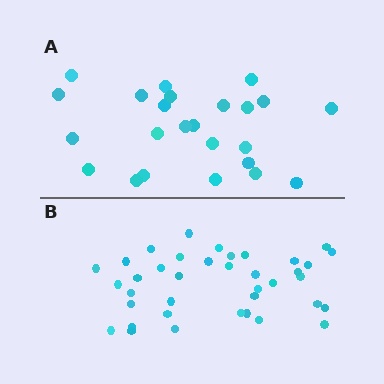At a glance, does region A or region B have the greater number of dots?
Region B (the bottom region) has more dots.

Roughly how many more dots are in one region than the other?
Region B has approximately 15 more dots than region A.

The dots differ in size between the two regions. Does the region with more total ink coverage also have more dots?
No. Region A has more total ink coverage because its dots are larger, but region B actually contains more individual dots. Total area can be misleading — the number of items is what matters here.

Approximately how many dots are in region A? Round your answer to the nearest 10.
About 20 dots. (The exact count is 24, which rounds to 20.)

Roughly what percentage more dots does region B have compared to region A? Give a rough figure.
About 60% more.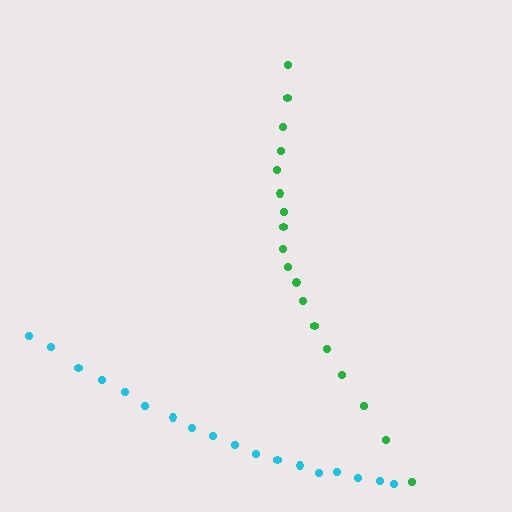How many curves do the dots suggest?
There are 2 distinct paths.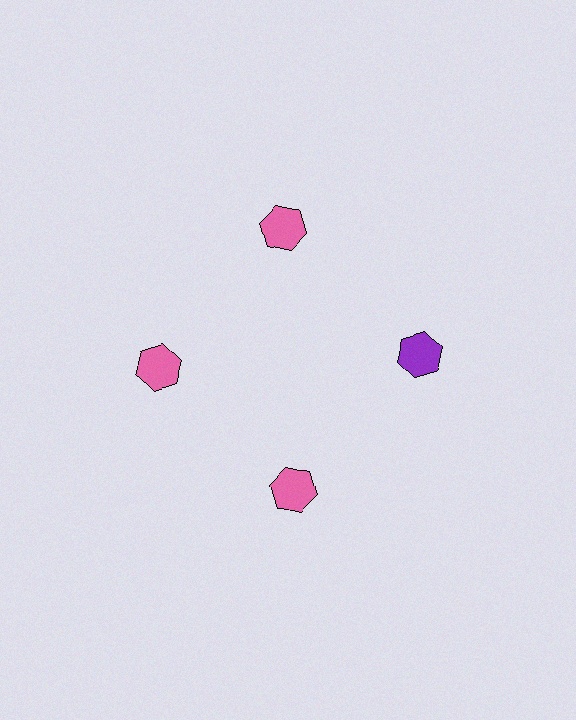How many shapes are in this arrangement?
There are 4 shapes arranged in a ring pattern.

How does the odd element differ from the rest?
It has a different color: purple instead of pink.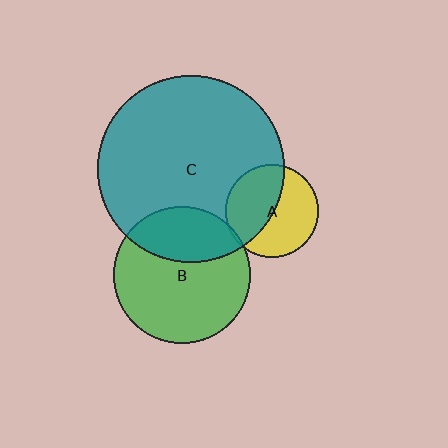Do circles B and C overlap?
Yes.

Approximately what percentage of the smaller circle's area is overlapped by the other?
Approximately 30%.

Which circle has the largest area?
Circle C (teal).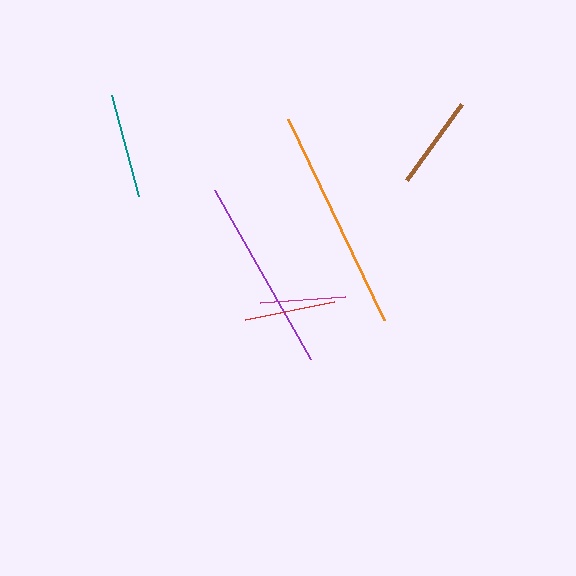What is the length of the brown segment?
The brown segment is approximately 94 pixels long.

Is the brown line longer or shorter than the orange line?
The orange line is longer than the brown line.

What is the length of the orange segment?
The orange segment is approximately 222 pixels long.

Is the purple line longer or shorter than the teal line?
The purple line is longer than the teal line.